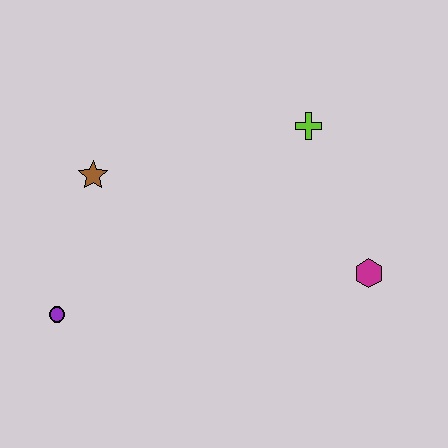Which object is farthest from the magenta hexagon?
The purple circle is farthest from the magenta hexagon.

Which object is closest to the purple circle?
The brown star is closest to the purple circle.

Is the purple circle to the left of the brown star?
Yes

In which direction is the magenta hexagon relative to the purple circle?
The magenta hexagon is to the right of the purple circle.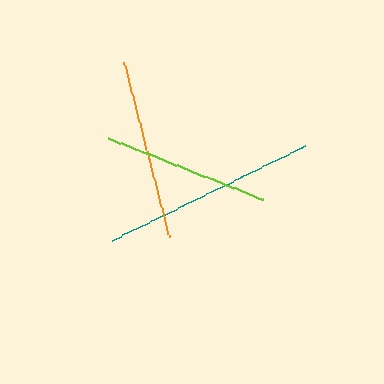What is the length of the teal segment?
The teal segment is approximately 216 pixels long.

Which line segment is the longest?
The teal line is the longest at approximately 216 pixels.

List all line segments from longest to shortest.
From longest to shortest: teal, orange, lime.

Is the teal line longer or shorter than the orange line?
The teal line is longer than the orange line.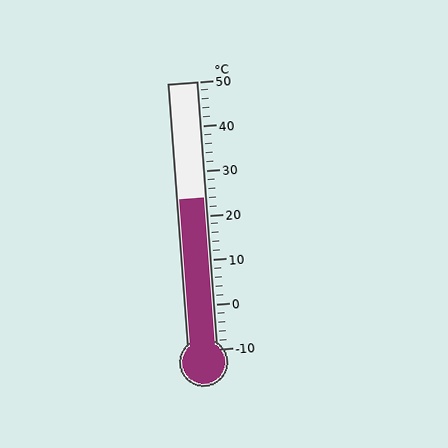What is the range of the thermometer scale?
The thermometer scale ranges from -10°C to 50°C.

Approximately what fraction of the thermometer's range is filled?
The thermometer is filled to approximately 55% of its range.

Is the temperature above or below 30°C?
The temperature is below 30°C.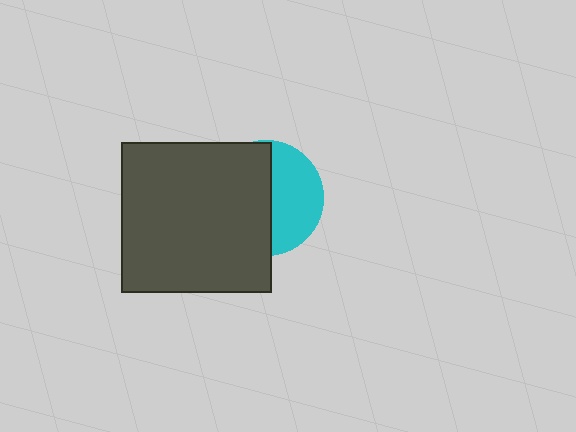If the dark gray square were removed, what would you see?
You would see the complete cyan circle.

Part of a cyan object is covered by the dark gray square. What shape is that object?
It is a circle.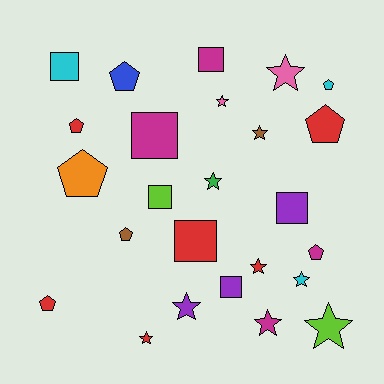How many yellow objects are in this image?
There are no yellow objects.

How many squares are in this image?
There are 7 squares.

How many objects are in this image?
There are 25 objects.